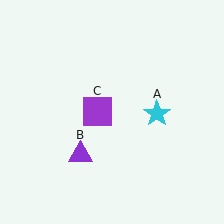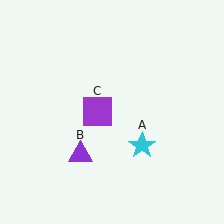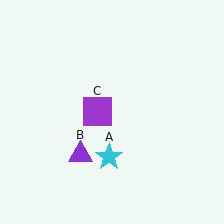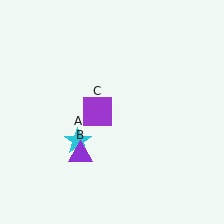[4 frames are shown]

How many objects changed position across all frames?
1 object changed position: cyan star (object A).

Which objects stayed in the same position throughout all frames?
Purple triangle (object B) and purple square (object C) remained stationary.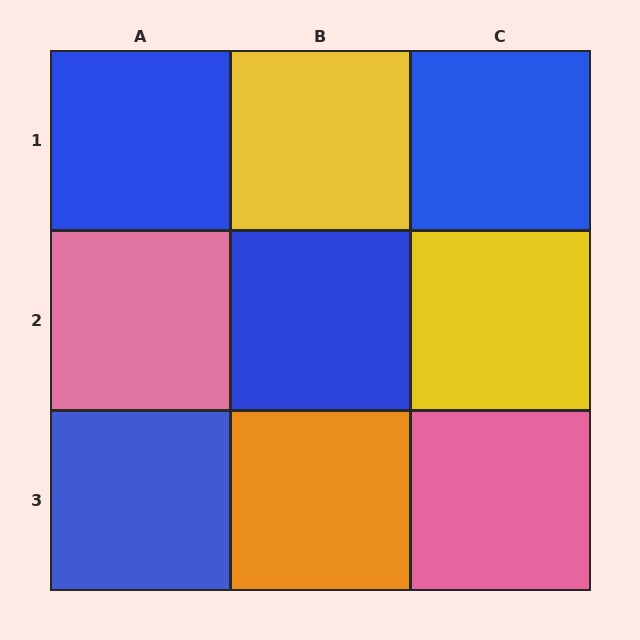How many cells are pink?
2 cells are pink.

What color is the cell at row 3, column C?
Pink.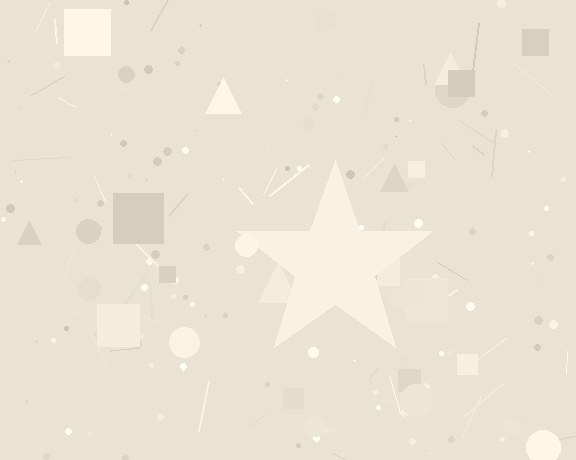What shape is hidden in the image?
A star is hidden in the image.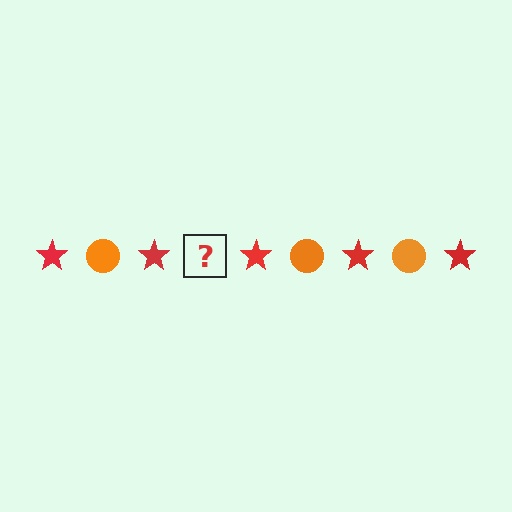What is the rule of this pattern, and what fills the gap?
The rule is that the pattern alternates between red star and orange circle. The gap should be filled with an orange circle.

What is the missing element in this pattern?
The missing element is an orange circle.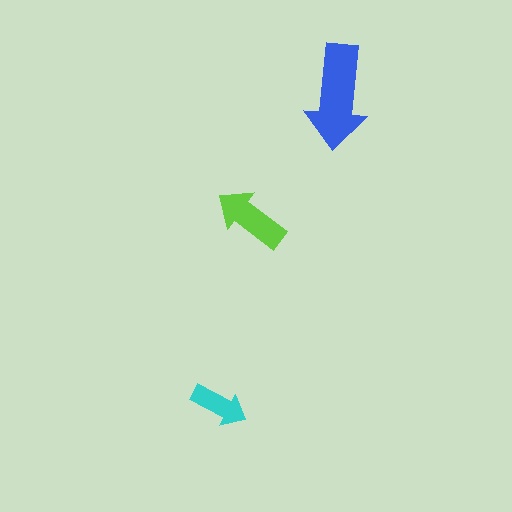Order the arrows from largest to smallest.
the blue one, the lime one, the cyan one.